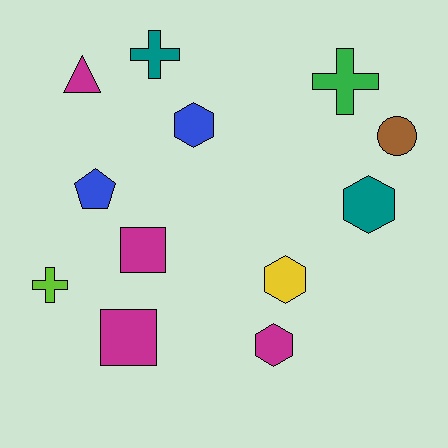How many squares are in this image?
There are 2 squares.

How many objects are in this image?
There are 12 objects.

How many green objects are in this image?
There is 1 green object.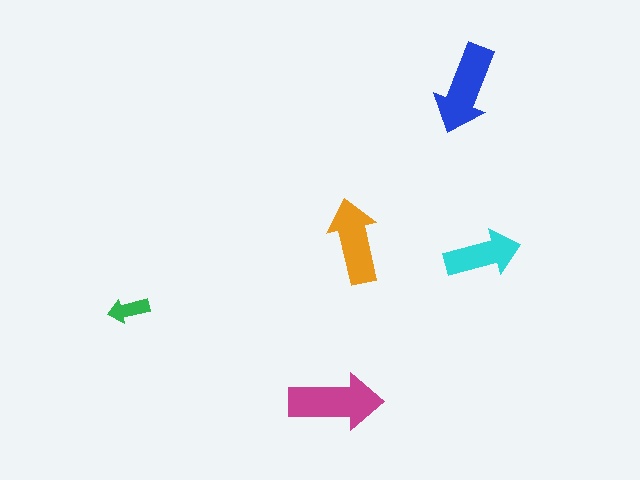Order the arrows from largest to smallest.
the magenta one, the blue one, the orange one, the cyan one, the green one.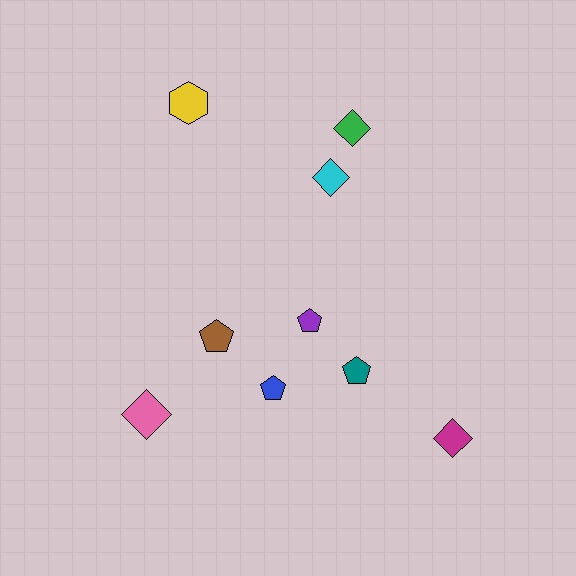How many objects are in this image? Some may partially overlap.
There are 9 objects.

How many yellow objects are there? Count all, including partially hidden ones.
There is 1 yellow object.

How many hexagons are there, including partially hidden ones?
There is 1 hexagon.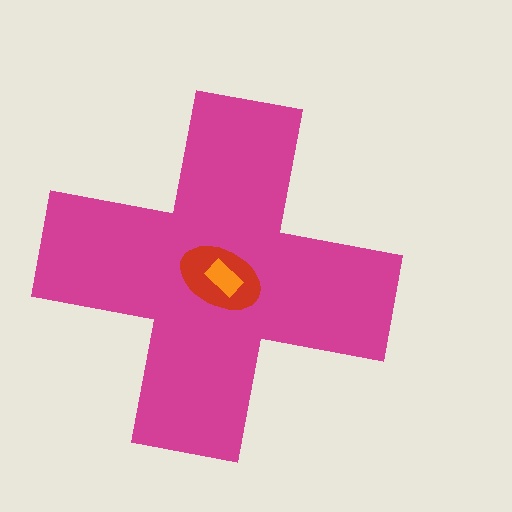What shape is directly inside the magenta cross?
The red ellipse.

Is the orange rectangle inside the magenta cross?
Yes.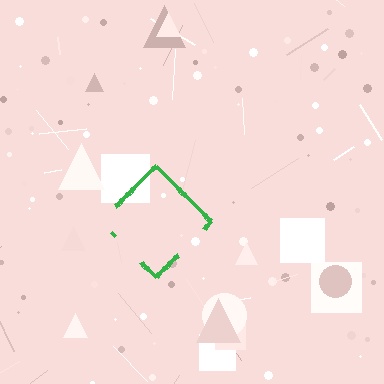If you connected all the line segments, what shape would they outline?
They would outline a diamond.